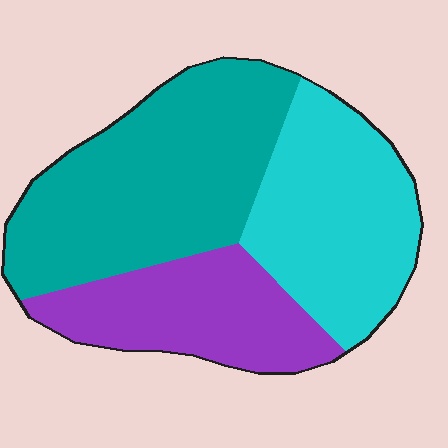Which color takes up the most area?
Teal, at roughly 45%.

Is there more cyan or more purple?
Cyan.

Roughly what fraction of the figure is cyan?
Cyan takes up about one third (1/3) of the figure.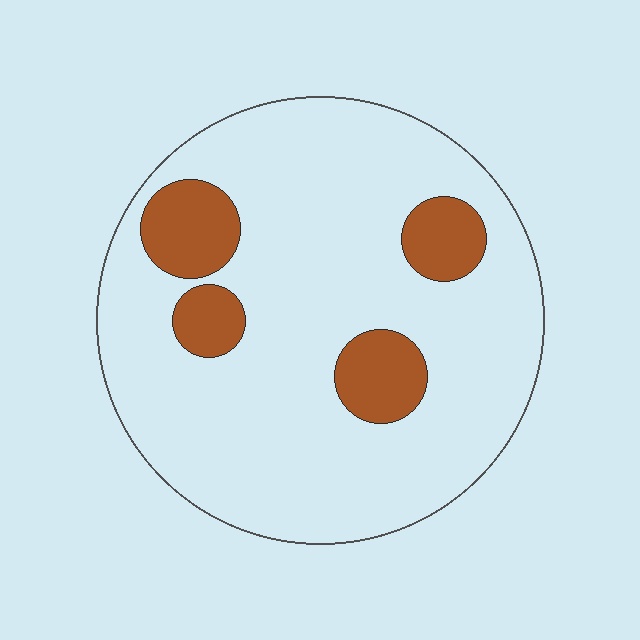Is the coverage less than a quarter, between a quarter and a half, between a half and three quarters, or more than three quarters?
Less than a quarter.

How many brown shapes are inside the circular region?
4.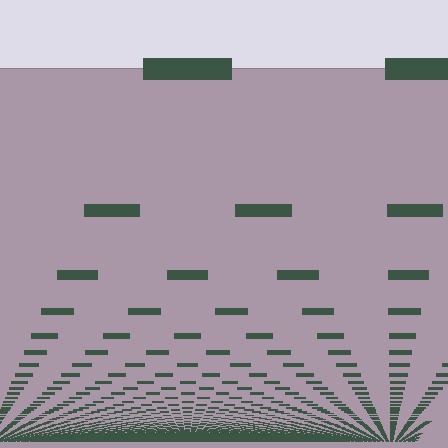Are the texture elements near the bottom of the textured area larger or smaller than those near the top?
Smaller. The gradient is inverted — elements near the bottom are smaller and denser.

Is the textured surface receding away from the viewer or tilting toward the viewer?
The surface appears to tilt toward the viewer. Texture elements get larger and sparser toward the top.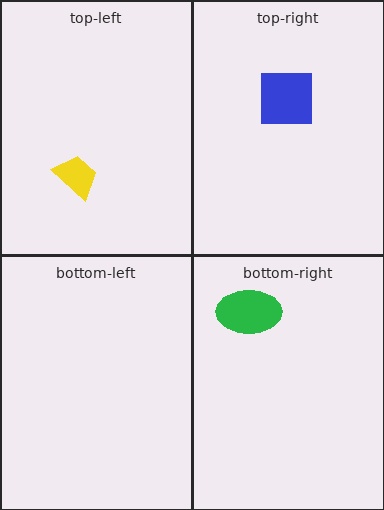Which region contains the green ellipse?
The bottom-right region.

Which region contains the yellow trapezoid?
The top-left region.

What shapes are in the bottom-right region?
The green ellipse.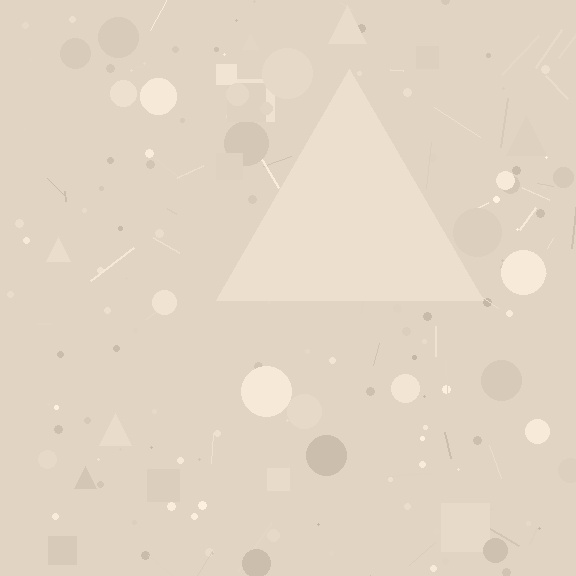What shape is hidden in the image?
A triangle is hidden in the image.